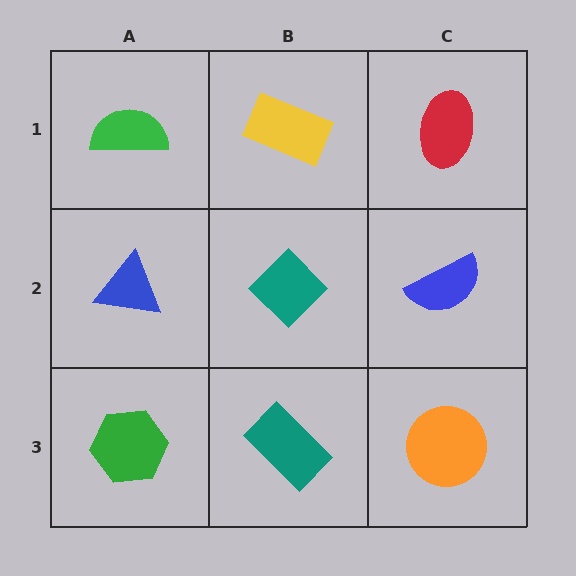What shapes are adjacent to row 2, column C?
A red ellipse (row 1, column C), an orange circle (row 3, column C), a teal diamond (row 2, column B).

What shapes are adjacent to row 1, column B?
A teal diamond (row 2, column B), a green semicircle (row 1, column A), a red ellipse (row 1, column C).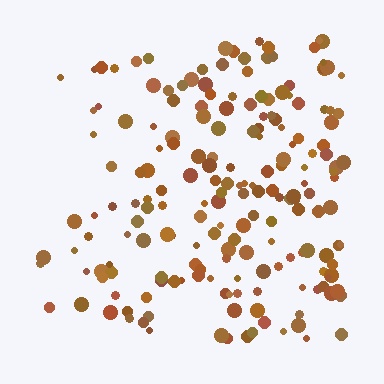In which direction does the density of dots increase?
From left to right, with the right side densest.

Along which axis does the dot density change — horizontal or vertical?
Horizontal.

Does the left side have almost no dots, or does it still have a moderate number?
Still a moderate number, just noticeably fewer than the right.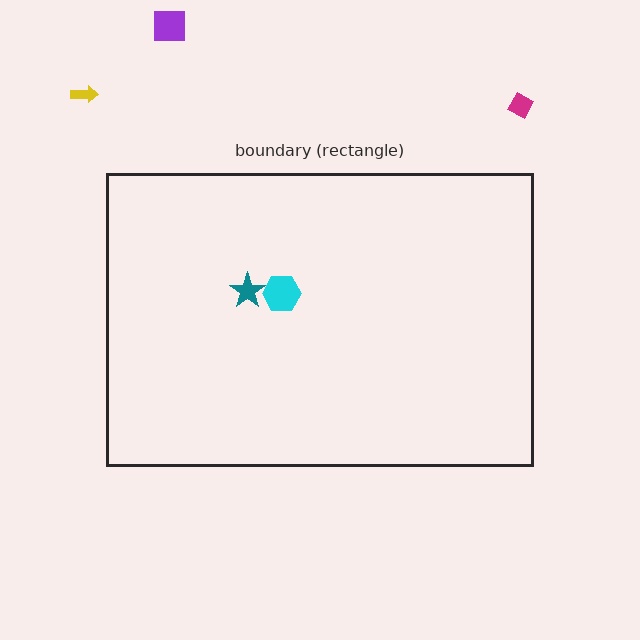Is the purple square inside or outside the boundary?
Outside.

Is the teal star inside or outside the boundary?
Inside.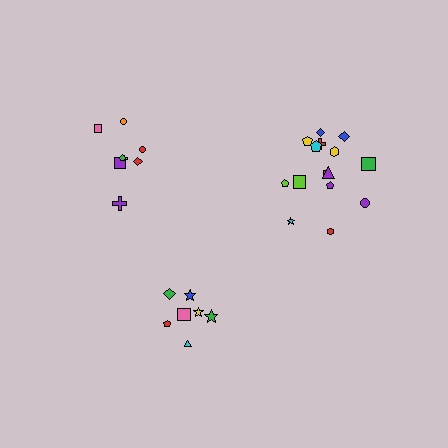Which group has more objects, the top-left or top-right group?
The top-right group.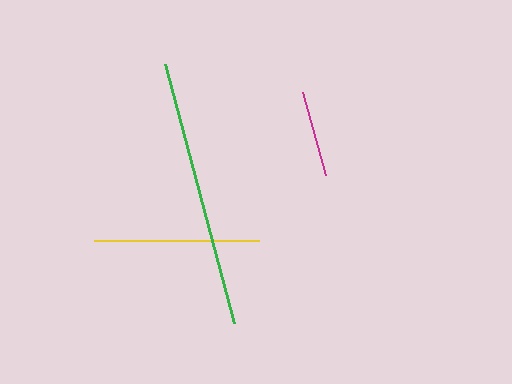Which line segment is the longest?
The green line is the longest at approximately 268 pixels.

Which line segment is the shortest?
The magenta line is the shortest at approximately 87 pixels.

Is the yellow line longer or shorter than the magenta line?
The yellow line is longer than the magenta line.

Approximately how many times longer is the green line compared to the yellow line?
The green line is approximately 1.6 times the length of the yellow line.